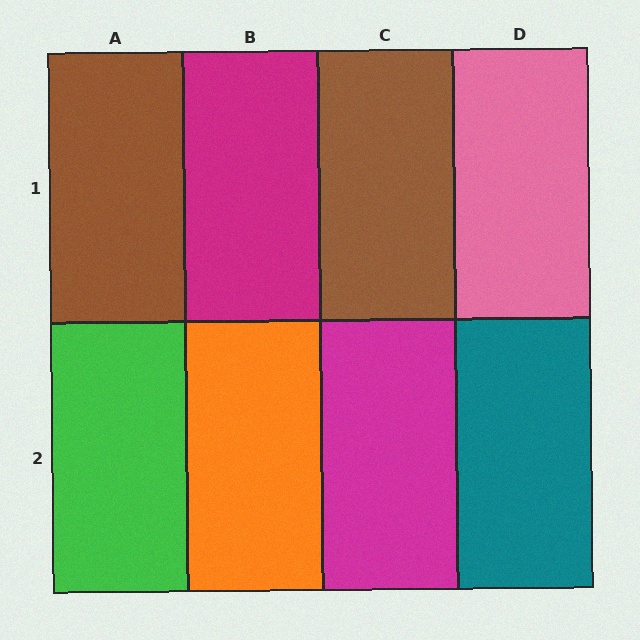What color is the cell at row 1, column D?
Pink.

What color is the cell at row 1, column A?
Brown.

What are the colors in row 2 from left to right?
Green, orange, magenta, teal.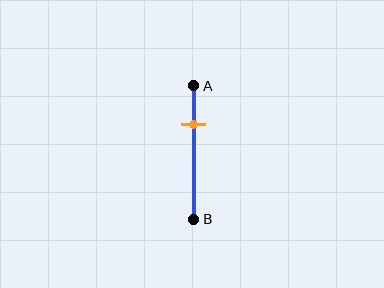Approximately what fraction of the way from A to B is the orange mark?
The orange mark is approximately 30% of the way from A to B.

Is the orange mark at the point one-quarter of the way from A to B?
No, the mark is at about 30% from A, not at the 25% one-quarter point.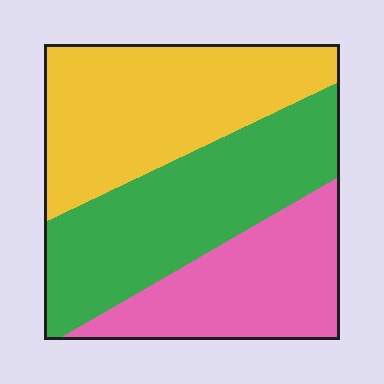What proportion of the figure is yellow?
Yellow covers about 35% of the figure.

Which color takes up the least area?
Pink, at roughly 25%.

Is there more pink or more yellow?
Yellow.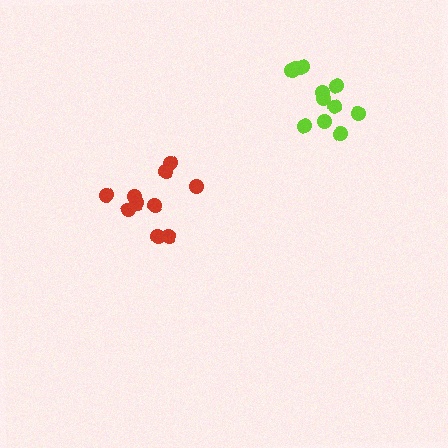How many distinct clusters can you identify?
There are 2 distinct clusters.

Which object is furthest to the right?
The lime cluster is rightmost.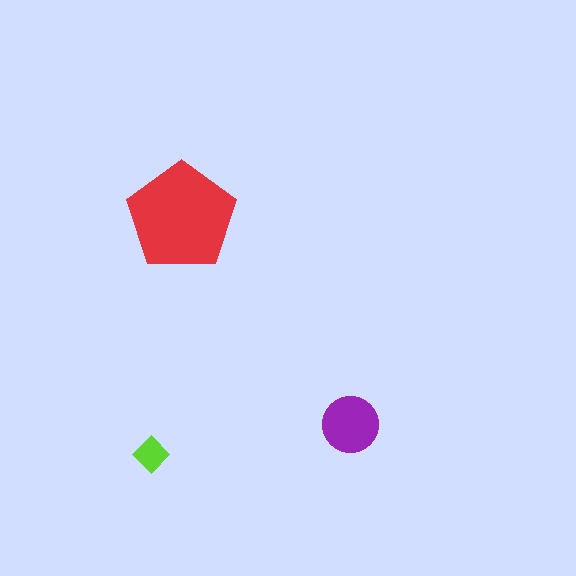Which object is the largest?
The red pentagon.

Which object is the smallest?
The lime diamond.